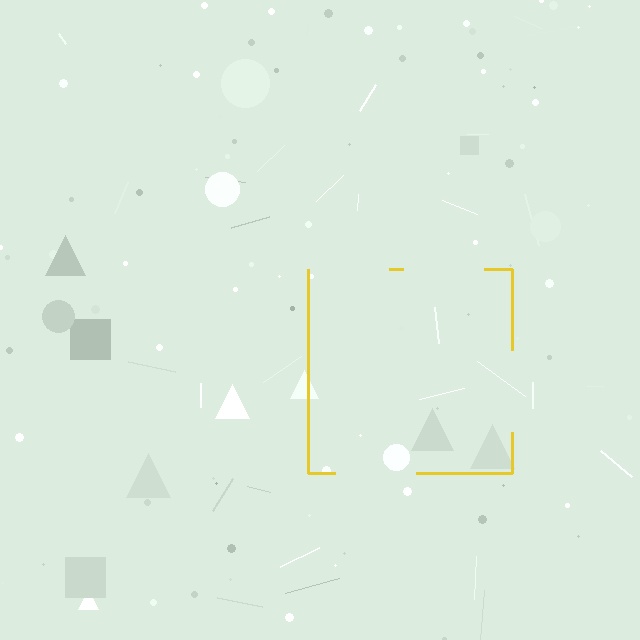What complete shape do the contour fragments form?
The contour fragments form a square.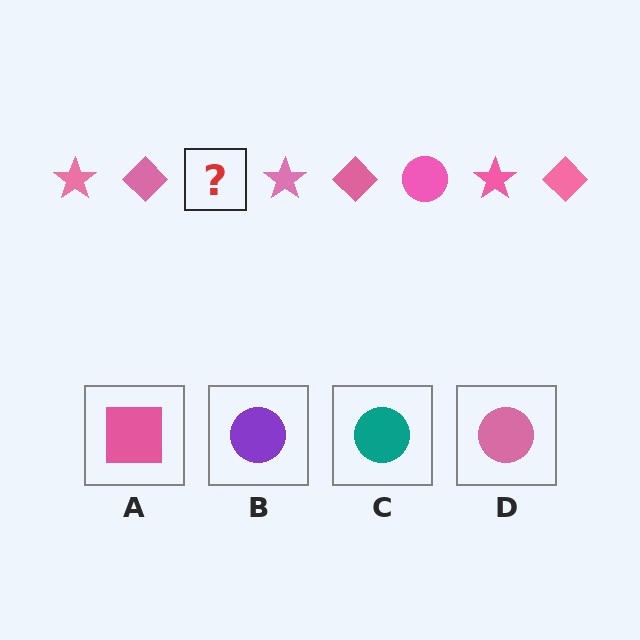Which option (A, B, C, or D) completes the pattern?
D.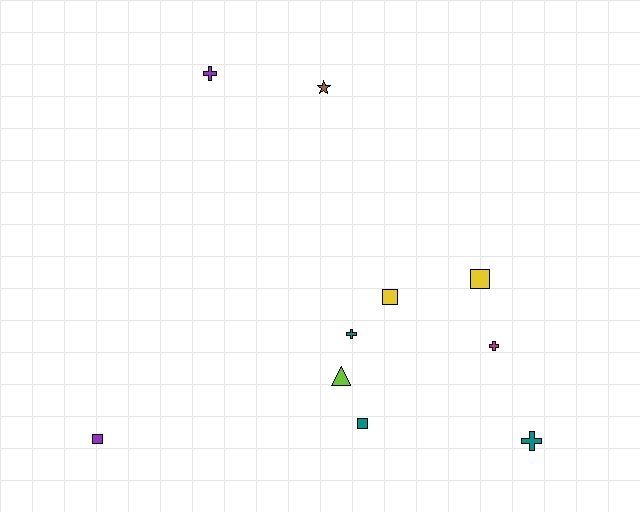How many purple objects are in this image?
There are 2 purple objects.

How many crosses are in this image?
There are 4 crosses.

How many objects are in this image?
There are 10 objects.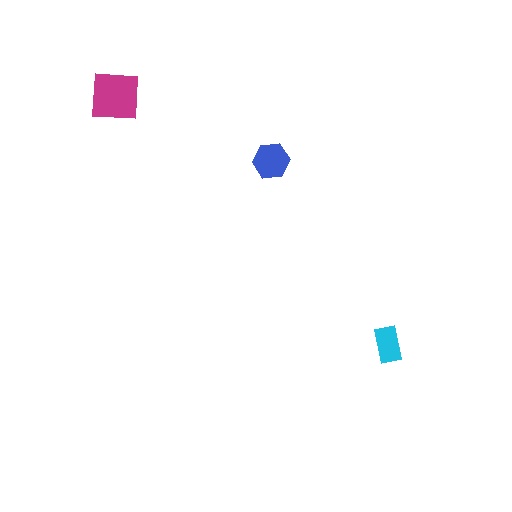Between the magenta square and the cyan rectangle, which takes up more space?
The magenta square.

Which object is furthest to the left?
The magenta square is leftmost.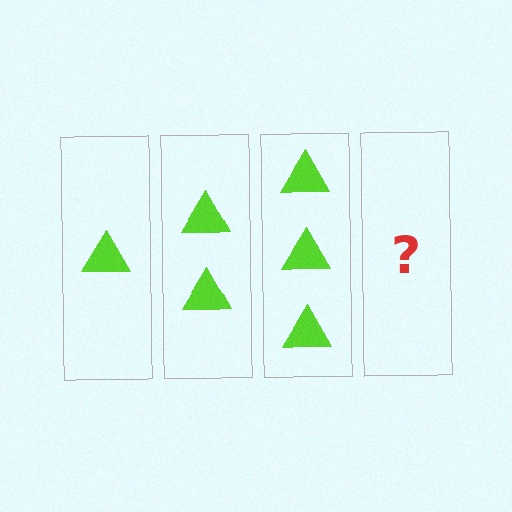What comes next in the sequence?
The next element should be 4 triangles.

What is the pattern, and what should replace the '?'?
The pattern is that each step adds one more triangle. The '?' should be 4 triangles.